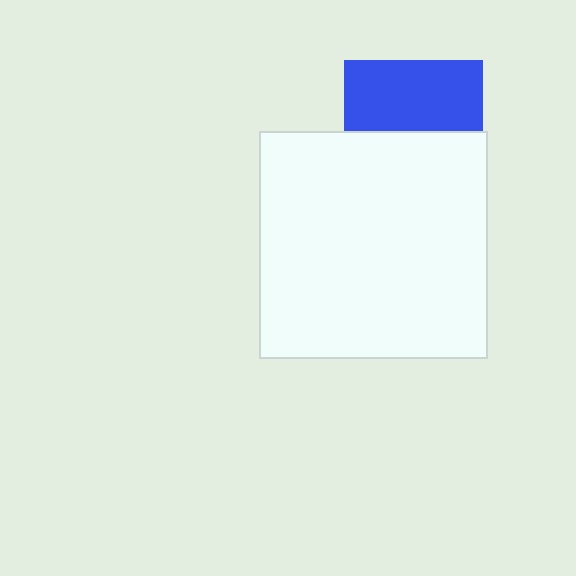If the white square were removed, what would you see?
You would see the complete blue square.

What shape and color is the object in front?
The object in front is a white square.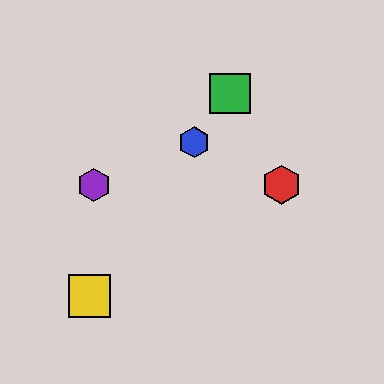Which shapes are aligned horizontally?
The red hexagon, the purple hexagon are aligned horizontally.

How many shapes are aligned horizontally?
2 shapes (the red hexagon, the purple hexagon) are aligned horizontally.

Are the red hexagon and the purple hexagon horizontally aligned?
Yes, both are at y≈185.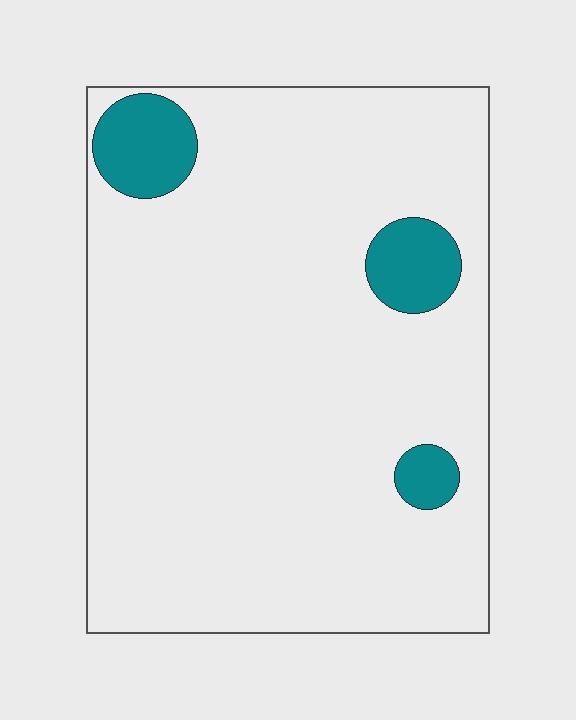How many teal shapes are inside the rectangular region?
3.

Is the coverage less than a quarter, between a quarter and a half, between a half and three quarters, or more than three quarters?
Less than a quarter.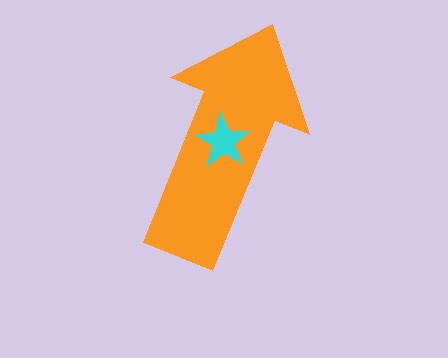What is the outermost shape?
The orange arrow.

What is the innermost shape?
The cyan star.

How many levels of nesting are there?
2.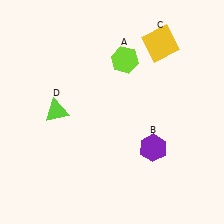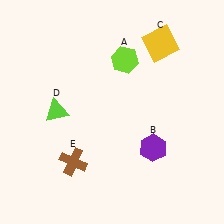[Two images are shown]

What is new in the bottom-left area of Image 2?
A brown cross (E) was added in the bottom-left area of Image 2.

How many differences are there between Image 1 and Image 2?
There is 1 difference between the two images.